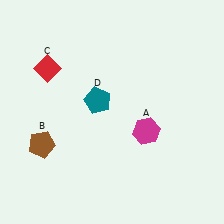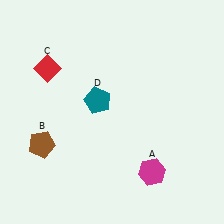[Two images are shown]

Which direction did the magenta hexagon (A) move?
The magenta hexagon (A) moved down.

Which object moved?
The magenta hexagon (A) moved down.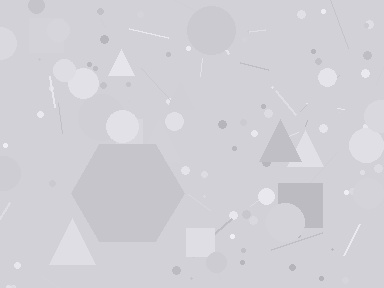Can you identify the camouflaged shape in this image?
The camouflaged shape is a hexagon.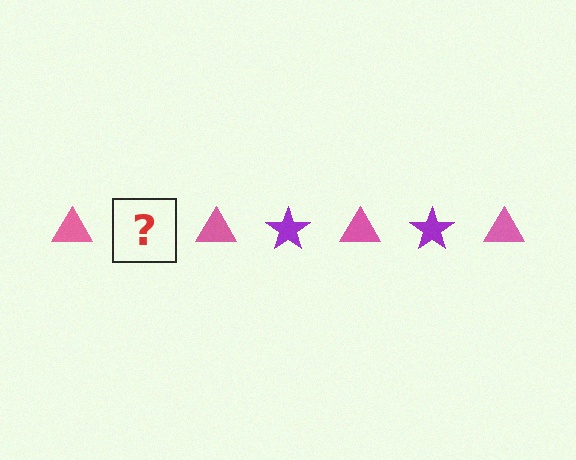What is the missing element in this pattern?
The missing element is a purple star.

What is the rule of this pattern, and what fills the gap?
The rule is that the pattern alternates between pink triangle and purple star. The gap should be filled with a purple star.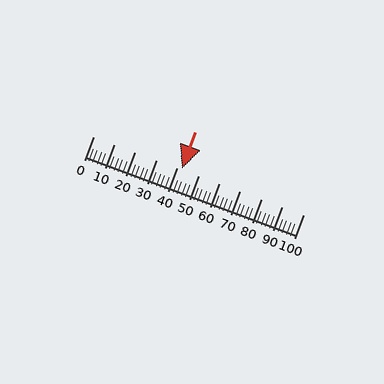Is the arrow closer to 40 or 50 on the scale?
The arrow is closer to 40.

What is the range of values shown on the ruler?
The ruler shows values from 0 to 100.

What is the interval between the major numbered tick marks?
The major tick marks are spaced 10 units apart.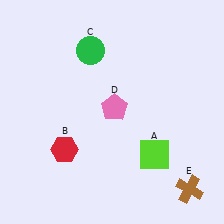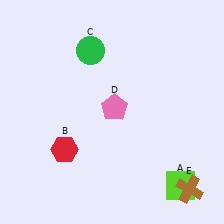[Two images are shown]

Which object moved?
The lime square (A) moved down.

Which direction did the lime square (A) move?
The lime square (A) moved down.